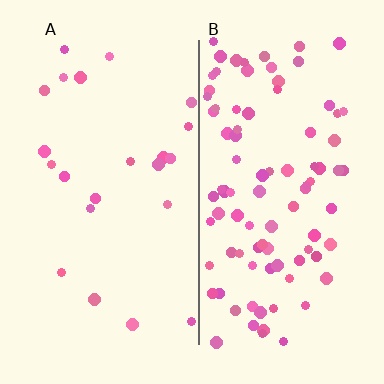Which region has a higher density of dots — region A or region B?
B (the right).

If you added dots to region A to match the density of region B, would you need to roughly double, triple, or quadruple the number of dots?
Approximately quadruple.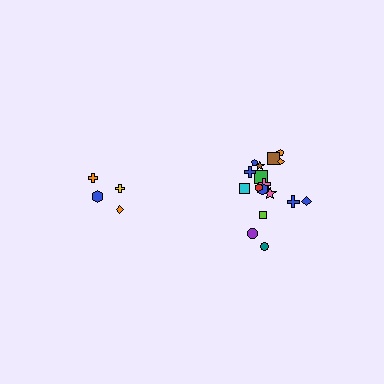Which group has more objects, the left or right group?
The right group.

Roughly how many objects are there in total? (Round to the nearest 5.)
Roughly 20 objects in total.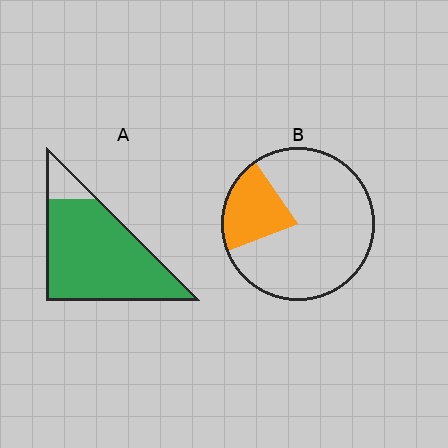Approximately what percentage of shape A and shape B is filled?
A is approximately 90% and B is approximately 20%.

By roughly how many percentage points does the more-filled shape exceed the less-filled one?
By roughly 65 percentage points (A over B).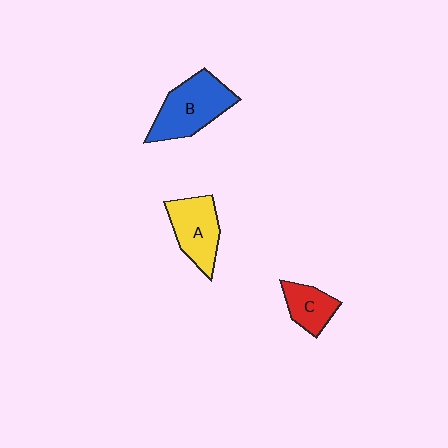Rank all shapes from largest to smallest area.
From largest to smallest: B (blue), A (yellow), C (red).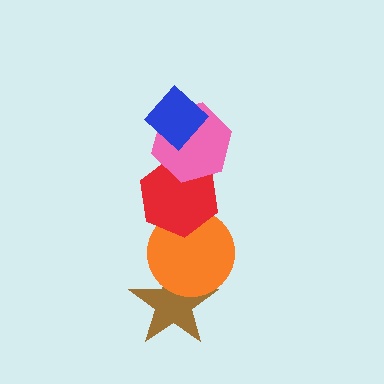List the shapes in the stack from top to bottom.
From top to bottom: the blue diamond, the pink hexagon, the red hexagon, the orange circle, the brown star.